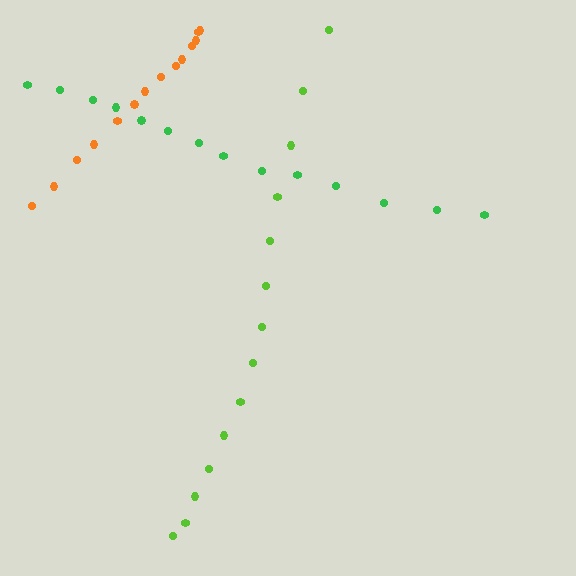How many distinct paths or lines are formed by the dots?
There are 3 distinct paths.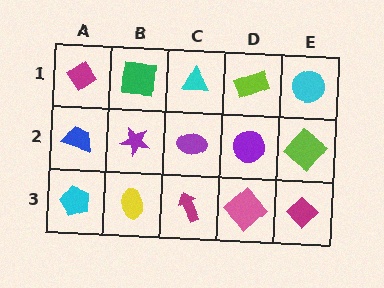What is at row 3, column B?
A yellow ellipse.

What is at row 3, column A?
A cyan pentagon.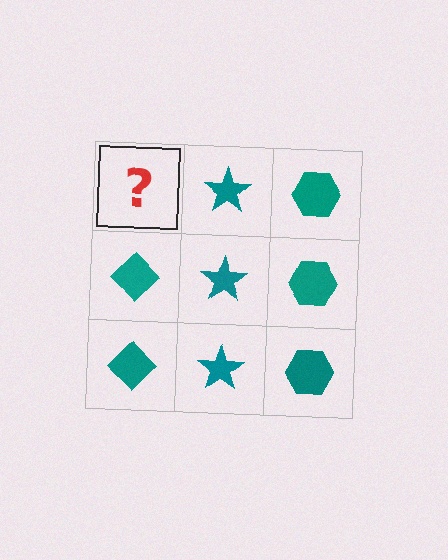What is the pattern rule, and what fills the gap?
The rule is that each column has a consistent shape. The gap should be filled with a teal diamond.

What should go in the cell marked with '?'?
The missing cell should contain a teal diamond.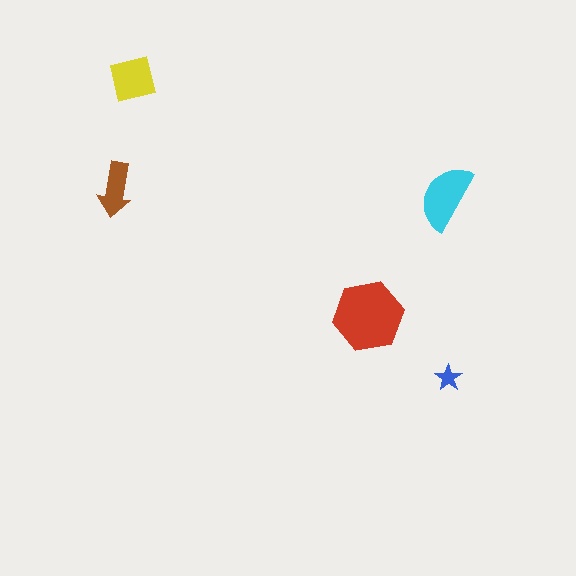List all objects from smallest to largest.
The blue star, the brown arrow, the yellow square, the cyan semicircle, the red hexagon.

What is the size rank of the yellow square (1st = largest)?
3rd.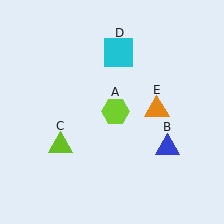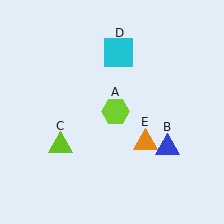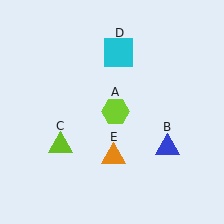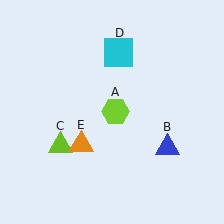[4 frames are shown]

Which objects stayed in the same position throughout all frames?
Lime hexagon (object A) and blue triangle (object B) and lime triangle (object C) and cyan square (object D) remained stationary.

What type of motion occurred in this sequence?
The orange triangle (object E) rotated clockwise around the center of the scene.